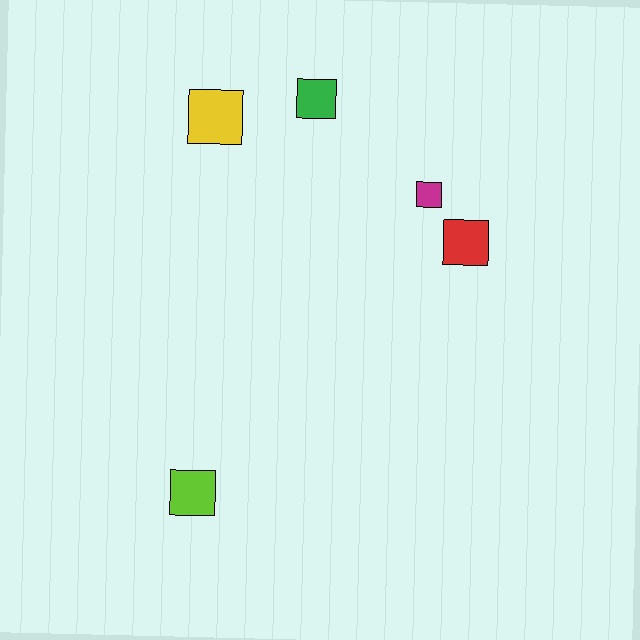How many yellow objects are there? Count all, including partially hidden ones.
There is 1 yellow object.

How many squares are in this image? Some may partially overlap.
There are 5 squares.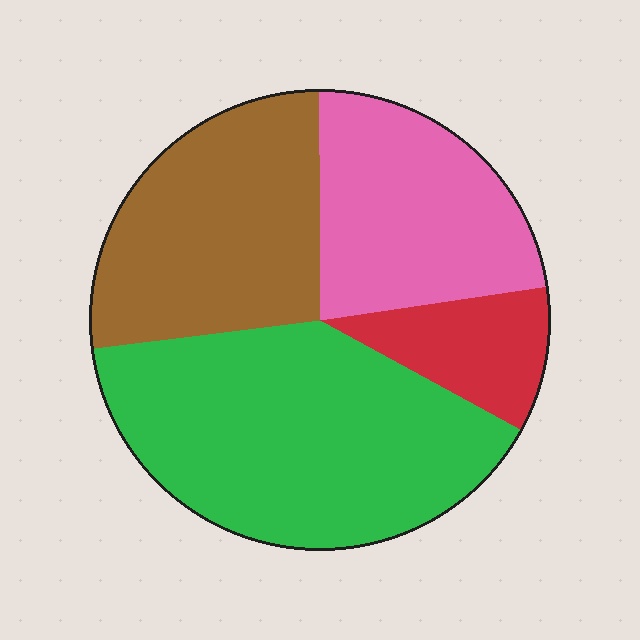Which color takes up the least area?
Red, at roughly 10%.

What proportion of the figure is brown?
Brown takes up about one quarter (1/4) of the figure.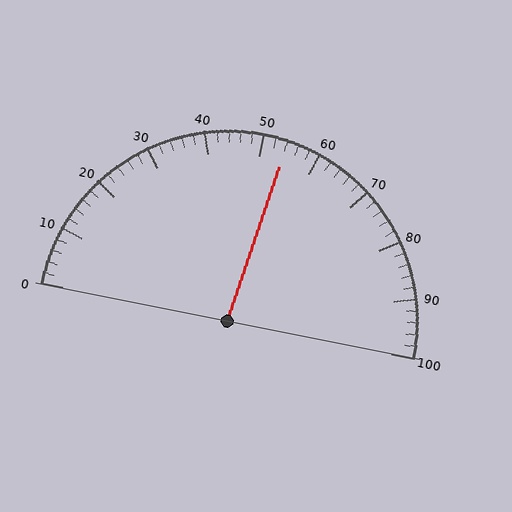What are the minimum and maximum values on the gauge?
The gauge ranges from 0 to 100.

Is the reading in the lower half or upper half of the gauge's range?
The reading is in the upper half of the range (0 to 100).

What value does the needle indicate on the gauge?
The needle indicates approximately 54.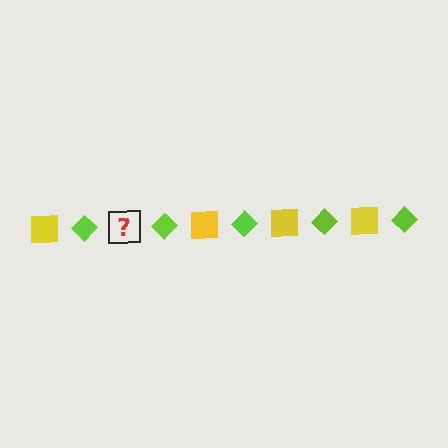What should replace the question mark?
The question mark should be replaced with a yellow square.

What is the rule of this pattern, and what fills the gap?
The rule is that the pattern alternates between yellow square and lime diamond. The gap should be filled with a yellow square.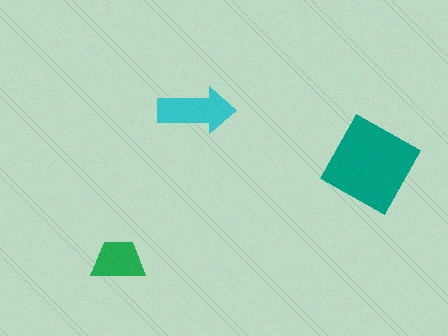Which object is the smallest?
The green trapezoid.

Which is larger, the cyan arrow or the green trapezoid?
The cyan arrow.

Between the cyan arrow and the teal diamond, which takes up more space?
The teal diamond.